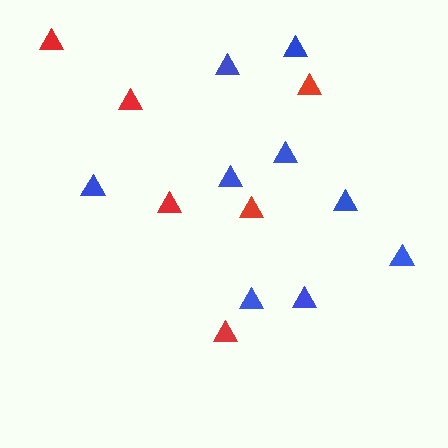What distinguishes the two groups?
There are 2 groups: one group of red triangles (6) and one group of blue triangles (9).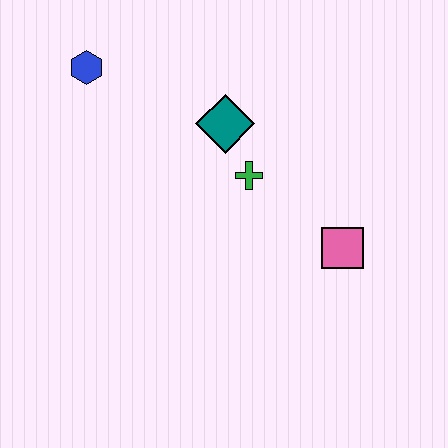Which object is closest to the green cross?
The teal diamond is closest to the green cross.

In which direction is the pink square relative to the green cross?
The pink square is to the right of the green cross.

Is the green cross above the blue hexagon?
No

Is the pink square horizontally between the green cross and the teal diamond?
No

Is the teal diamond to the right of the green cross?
No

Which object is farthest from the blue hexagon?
The pink square is farthest from the blue hexagon.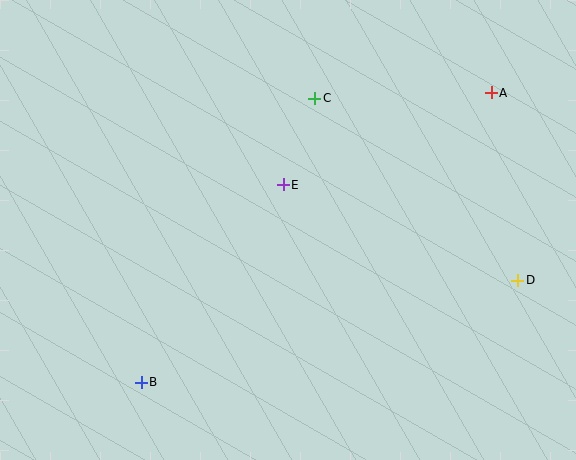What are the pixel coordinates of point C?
Point C is at (315, 98).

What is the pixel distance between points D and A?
The distance between D and A is 189 pixels.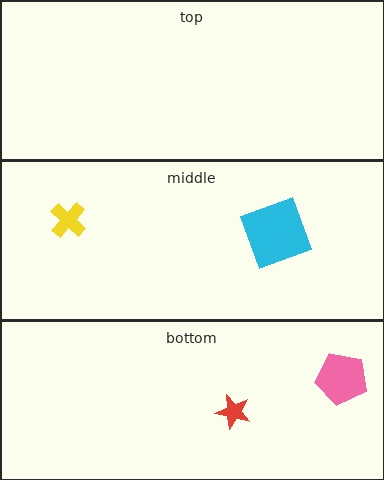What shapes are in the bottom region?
The red star, the pink pentagon.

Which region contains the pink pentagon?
The bottom region.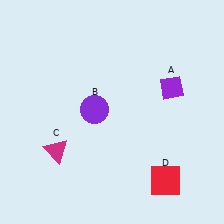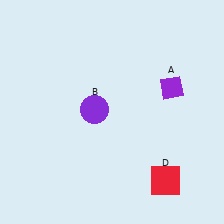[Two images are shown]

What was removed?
The magenta triangle (C) was removed in Image 2.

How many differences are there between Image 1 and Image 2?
There is 1 difference between the two images.